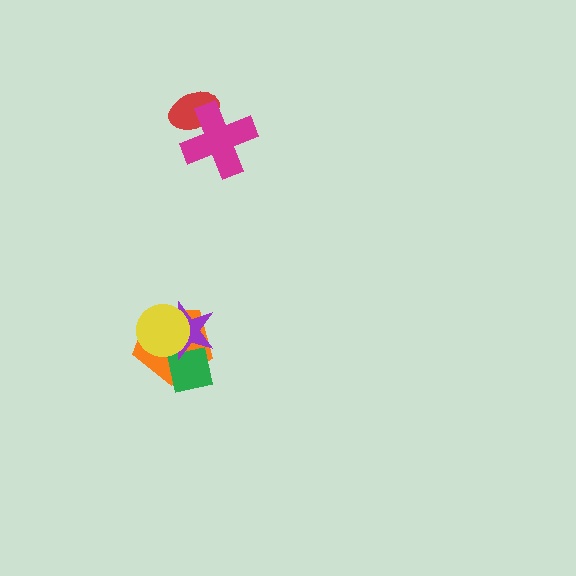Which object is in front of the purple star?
The yellow circle is in front of the purple star.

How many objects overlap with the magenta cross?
1 object overlaps with the magenta cross.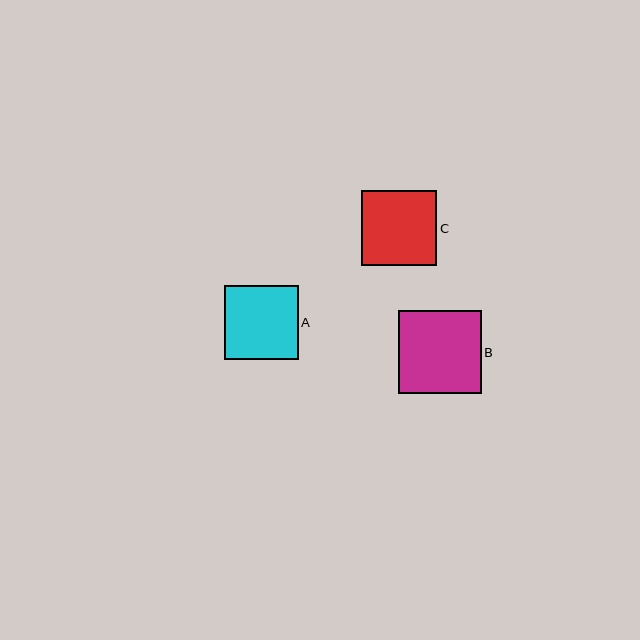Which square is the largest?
Square B is the largest with a size of approximately 82 pixels.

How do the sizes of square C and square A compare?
Square C and square A are approximately the same size.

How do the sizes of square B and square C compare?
Square B and square C are approximately the same size.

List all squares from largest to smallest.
From largest to smallest: B, C, A.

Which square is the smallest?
Square A is the smallest with a size of approximately 73 pixels.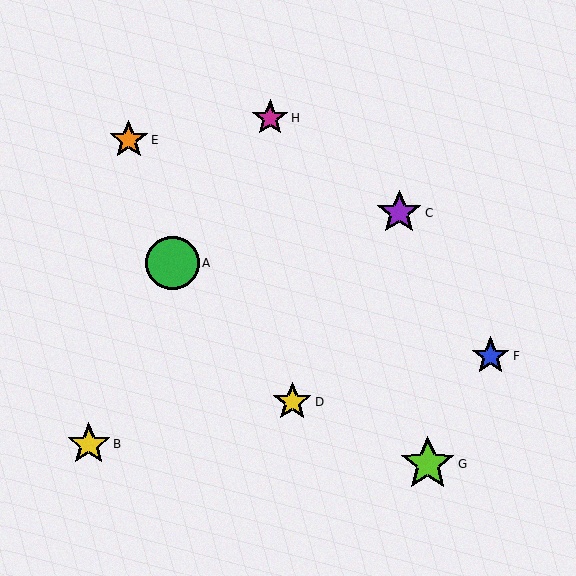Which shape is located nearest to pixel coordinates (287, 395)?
The yellow star (labeled D) at (292, 402) is nearest to that location.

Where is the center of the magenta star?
The center of the magenta star is at (270, 118).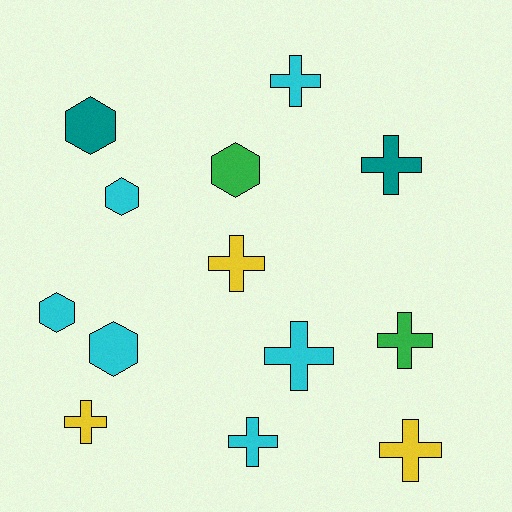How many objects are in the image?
There are 13 objects.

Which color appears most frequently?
Cyan, with 6 objects.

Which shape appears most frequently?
Cross, with 8 objects.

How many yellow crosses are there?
There are 3 yellow crosses.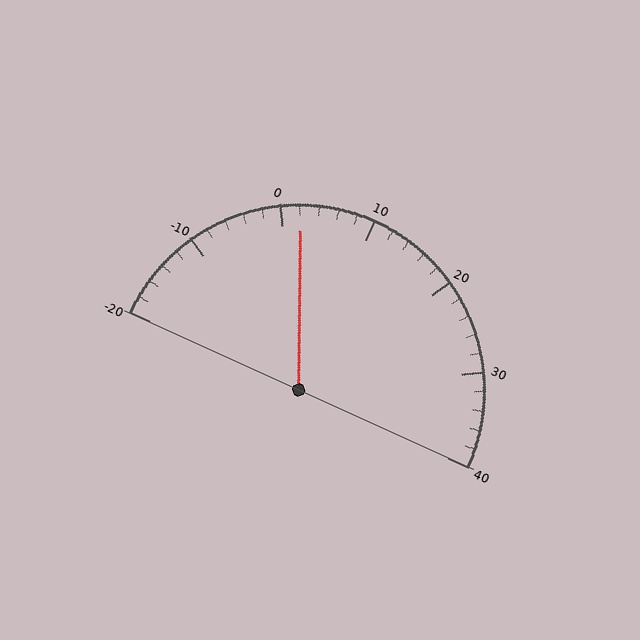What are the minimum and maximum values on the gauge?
The gauge ranges from -20 to 40.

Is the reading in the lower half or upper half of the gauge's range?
The reading is in the lower half of the range (-20 to 40).